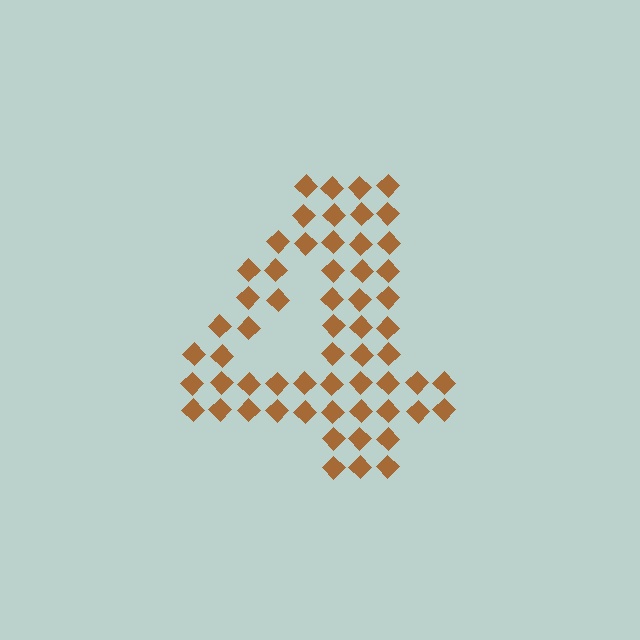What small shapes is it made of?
It is made of small diamonds.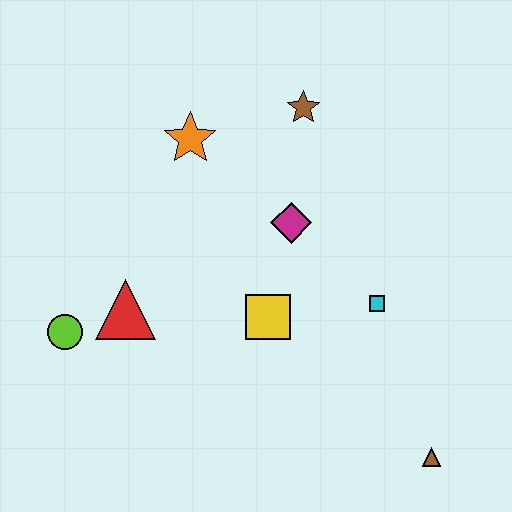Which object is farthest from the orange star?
The brown triangle is farthest from the orange star.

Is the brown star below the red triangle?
No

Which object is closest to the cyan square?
The yellow square is closest to the cyan square.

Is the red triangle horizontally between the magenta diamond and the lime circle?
Yes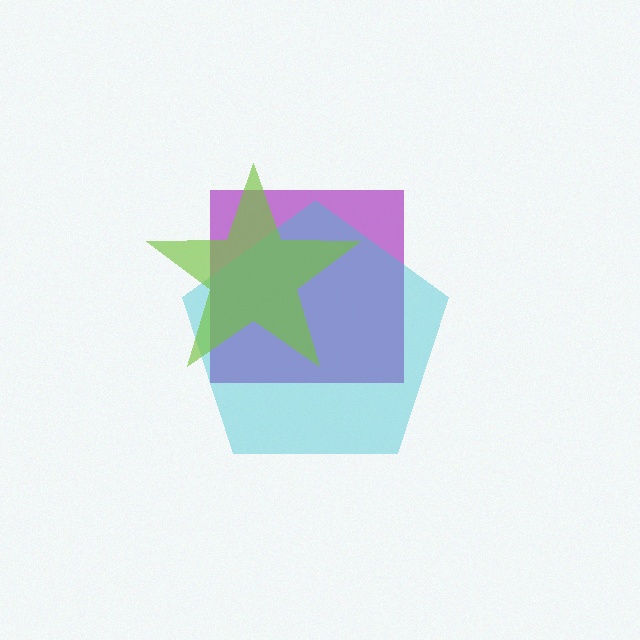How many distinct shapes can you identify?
There are 3 distinct shapes: a purple square, a cyan pentagon, a lime star.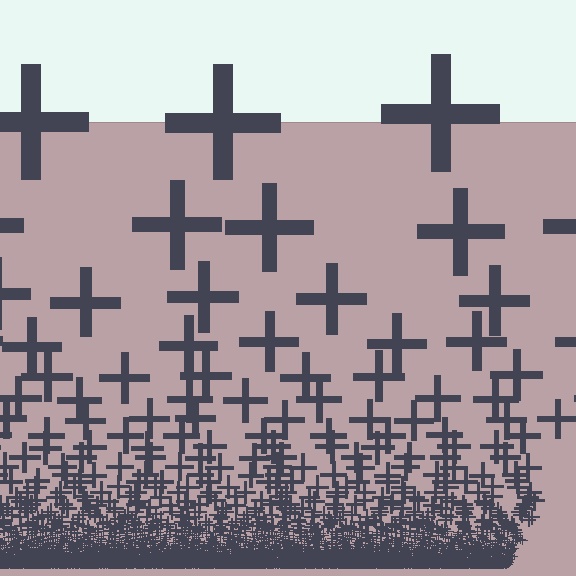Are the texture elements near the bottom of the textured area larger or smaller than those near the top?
Smaller. The gradient is inverted — elements near the bottom are smaller and denser.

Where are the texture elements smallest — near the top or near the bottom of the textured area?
Near the bottom.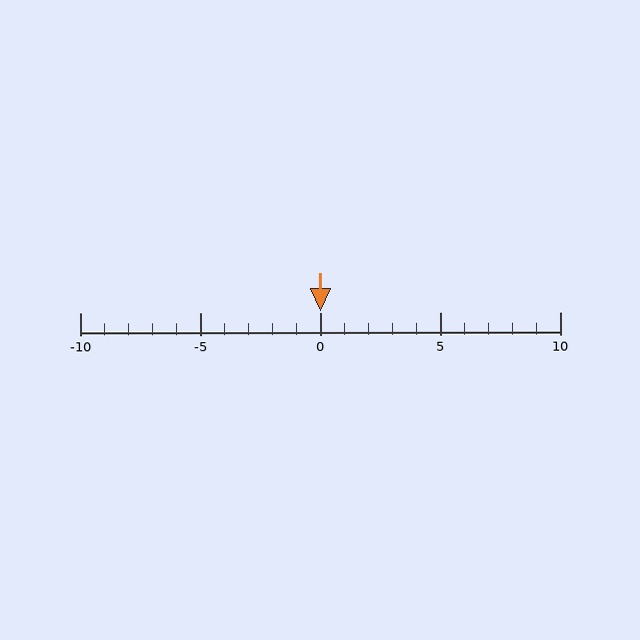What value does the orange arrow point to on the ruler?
The orange arrow points to approximately 0.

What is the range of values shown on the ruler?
The ruler shows values from -10 to 10.